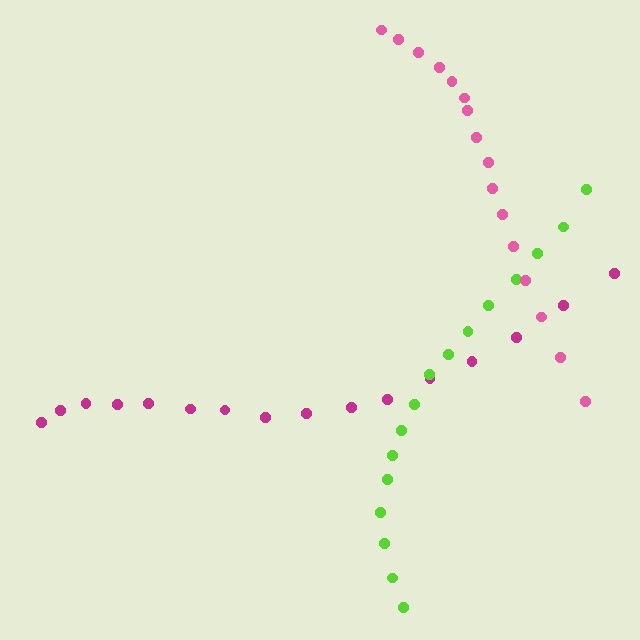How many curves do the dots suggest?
There are 3 distinct paths.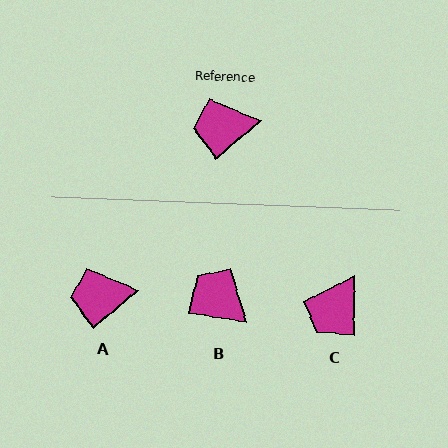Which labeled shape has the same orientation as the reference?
A.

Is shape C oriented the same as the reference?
No, it is off by about 50 degrees.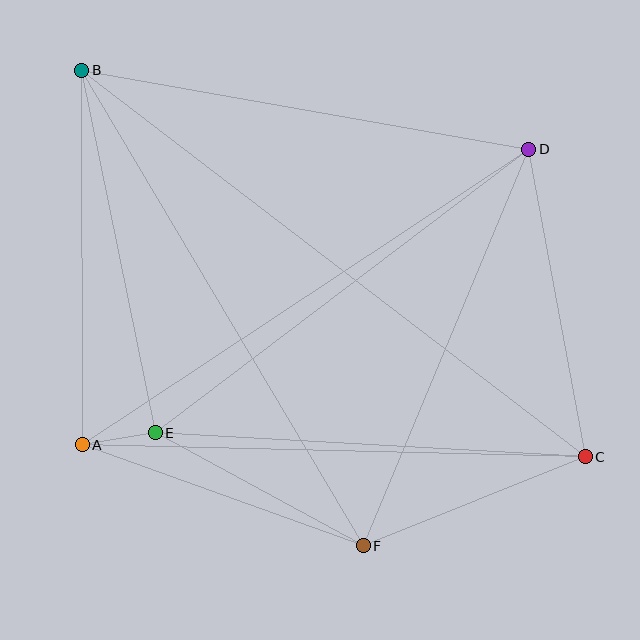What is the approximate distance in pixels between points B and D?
The distance between B and D is approximately 454 pixels.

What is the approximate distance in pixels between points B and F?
The distance between B and F is approximately 553 pixels.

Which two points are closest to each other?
Points A and E are closest to each other.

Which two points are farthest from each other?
Points B and C are farthest from each other.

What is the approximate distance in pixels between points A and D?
The distance between A and D is approximately 535 pixels.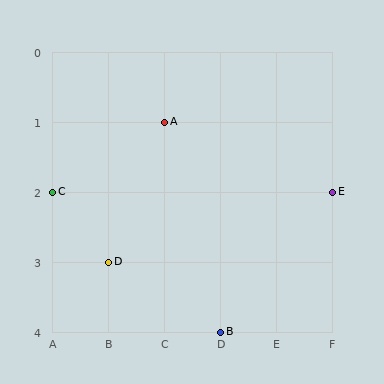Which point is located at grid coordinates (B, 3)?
Point D is at (B, 3).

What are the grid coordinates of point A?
Point A is at grid coordinates (C, 1).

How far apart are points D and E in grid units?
Points D and E are 4 columns and 1 row apart (about 4.1 grid units diagonally).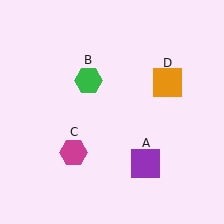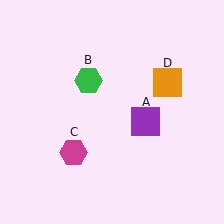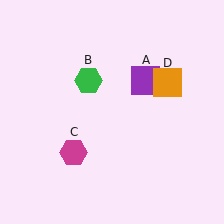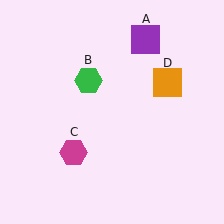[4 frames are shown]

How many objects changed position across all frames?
1 object changed position: purple square (object A).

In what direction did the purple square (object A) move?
The purple square (object A) moved up.